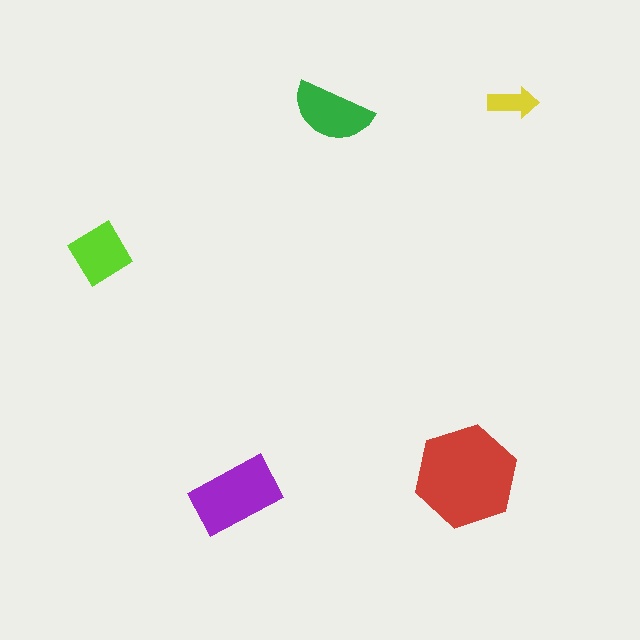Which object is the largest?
The red hexagon.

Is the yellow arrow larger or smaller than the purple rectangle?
Smaller.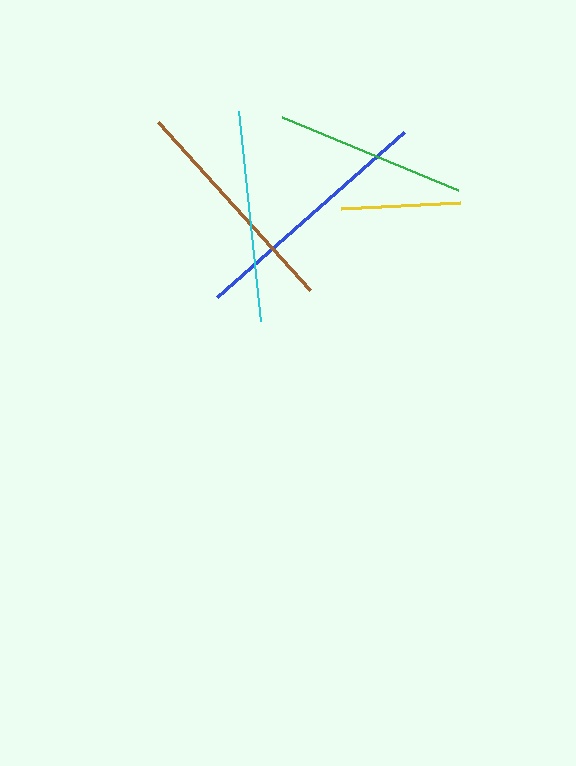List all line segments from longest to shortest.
From longest to shortest: blue, brown, cyan, green, yellow.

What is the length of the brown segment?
The brown segment is approximately 226 pixels long.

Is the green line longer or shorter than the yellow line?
The green line is longer than the yellow line.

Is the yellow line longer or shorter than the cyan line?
The cyan line is longer than the yellow line.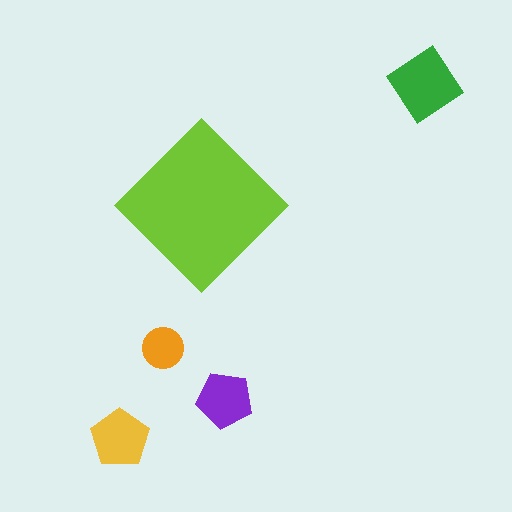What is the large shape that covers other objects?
A lime diamond.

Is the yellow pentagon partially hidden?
No, the yellow pentagon is fully visible.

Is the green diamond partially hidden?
No, the green diamond is fully visible.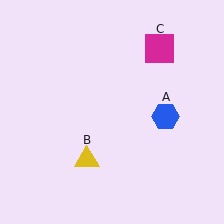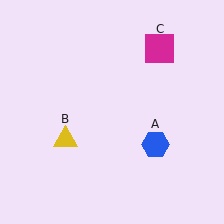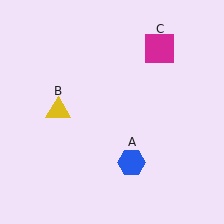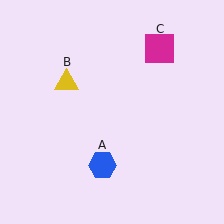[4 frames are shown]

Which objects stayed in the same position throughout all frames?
Magenta square (object C) remained stationary.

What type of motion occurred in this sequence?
The blue hexagon (object A), yellow triangle (object B) rotated clockwise around the center of the scene.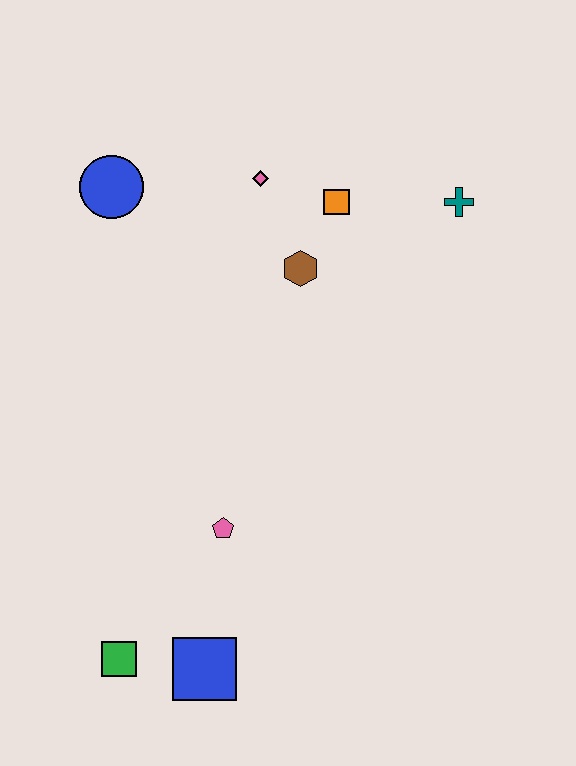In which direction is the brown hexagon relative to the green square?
The brown hexagon is above the green square.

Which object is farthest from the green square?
The teal cross is farthest from the green square.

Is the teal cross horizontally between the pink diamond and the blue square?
No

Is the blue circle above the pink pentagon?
Yes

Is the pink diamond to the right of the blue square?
Yes